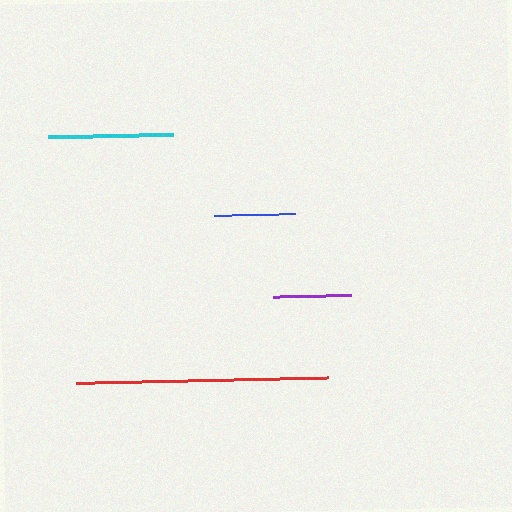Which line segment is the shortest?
The purple line is the shortest at approximately 78 pixels.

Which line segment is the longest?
The red line is the longest at approximately 252 pixels.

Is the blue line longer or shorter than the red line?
The red line is longer than the blue line.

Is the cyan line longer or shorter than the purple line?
The cyan line is longer than the purple line.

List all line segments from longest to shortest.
From longest to shortest: red, cyan, blue, purple.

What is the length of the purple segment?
The purple segment is approximately 78 pixels long.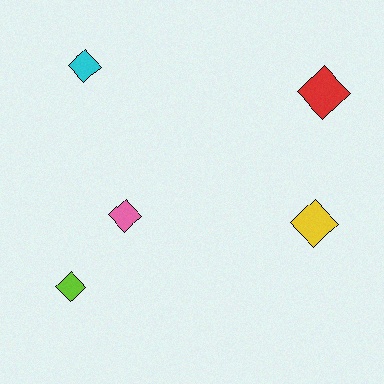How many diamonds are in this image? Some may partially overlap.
There are 5 diamonds.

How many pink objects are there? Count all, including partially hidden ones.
There is 1 pink object.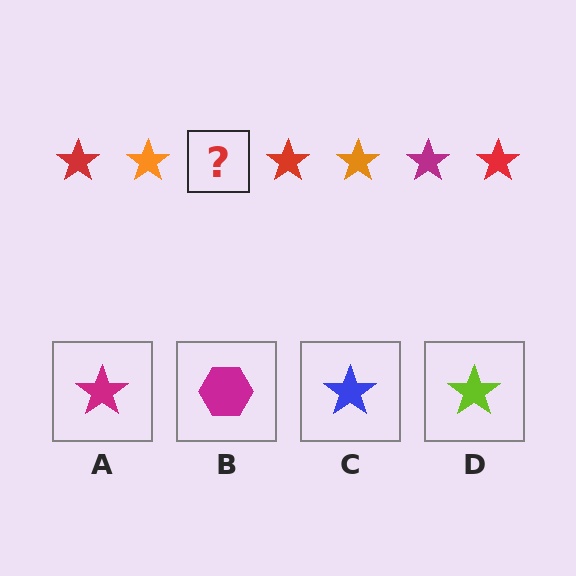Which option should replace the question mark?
Option A.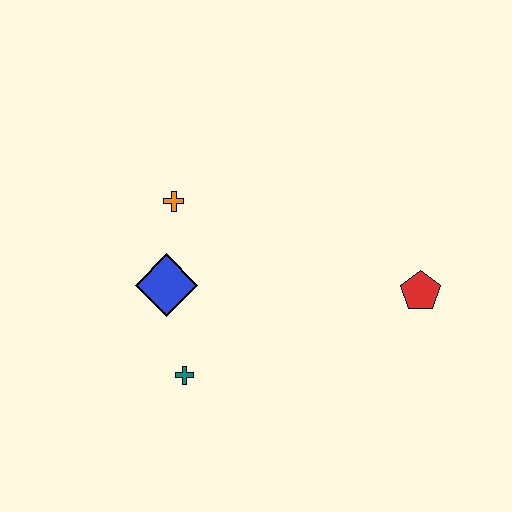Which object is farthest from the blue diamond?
The red pentagon is farthest from the blue diamond.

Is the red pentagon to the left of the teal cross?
No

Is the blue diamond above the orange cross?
No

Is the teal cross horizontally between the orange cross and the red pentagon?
Yes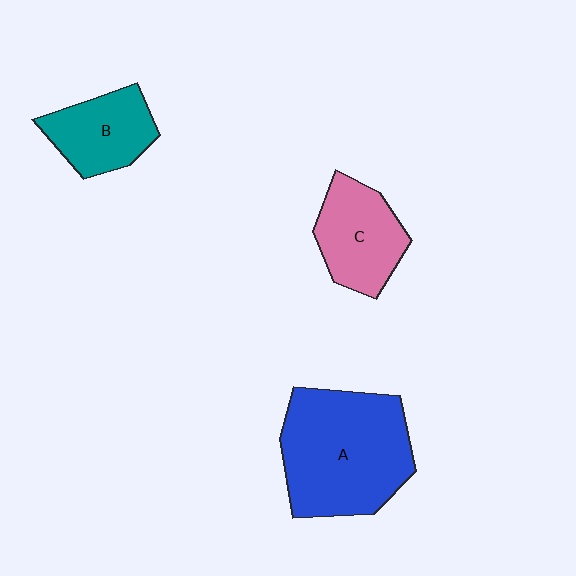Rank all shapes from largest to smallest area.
From largest to smallest: A (blue), C (pink), B (teal).